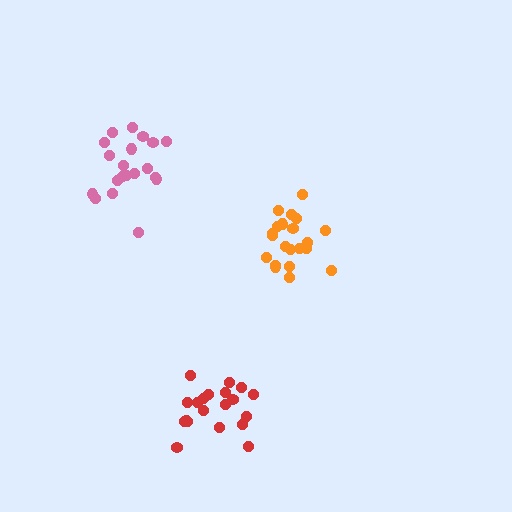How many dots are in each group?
Group 1: 21 dots, Group 2: 20 dots, Group 3: 20 dots (61 total).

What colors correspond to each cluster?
The clusters are colored: orange, red, pink.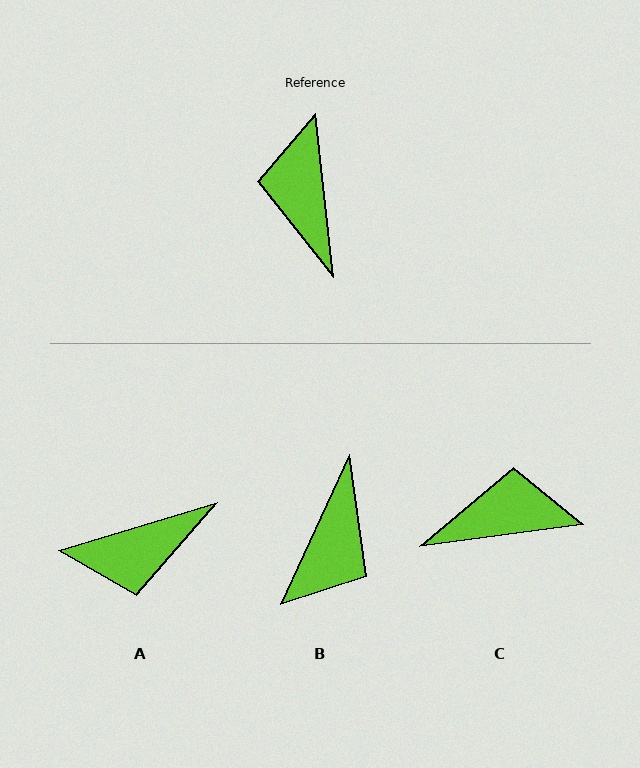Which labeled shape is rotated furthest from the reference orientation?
B, about 149 degrees away.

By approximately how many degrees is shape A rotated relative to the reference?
Approximately 100 degrees counter-clockwise.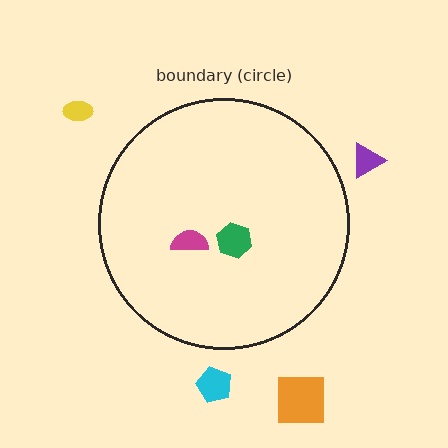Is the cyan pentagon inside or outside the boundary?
Outside.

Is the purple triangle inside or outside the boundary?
Outside.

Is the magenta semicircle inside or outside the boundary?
Inside.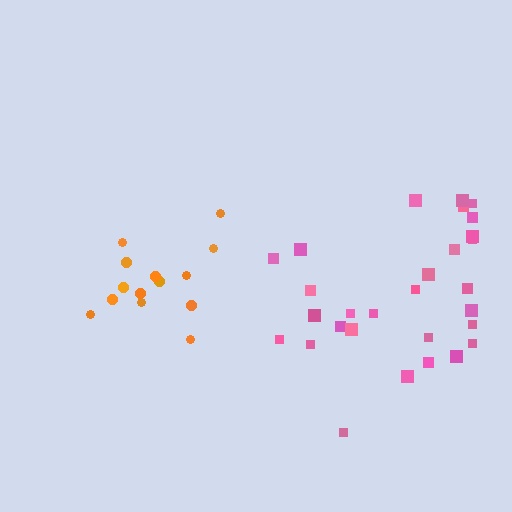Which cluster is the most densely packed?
Orange.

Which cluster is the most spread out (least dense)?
Pink.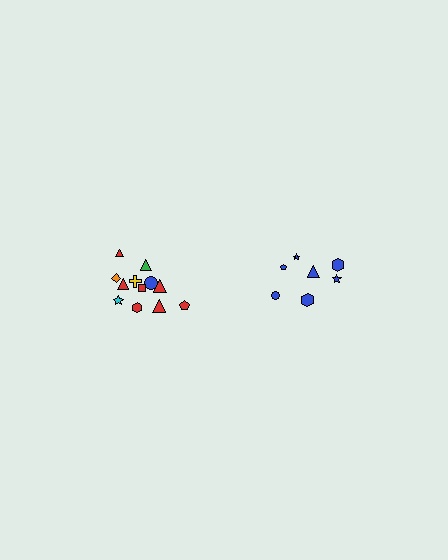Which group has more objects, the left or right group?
The left group.